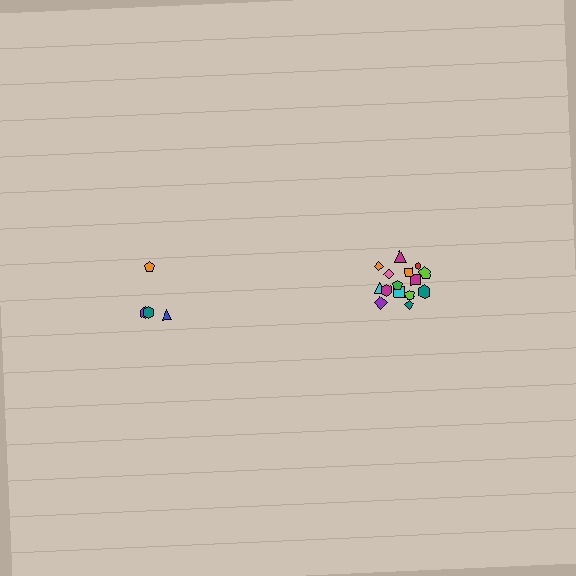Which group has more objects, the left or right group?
The right group.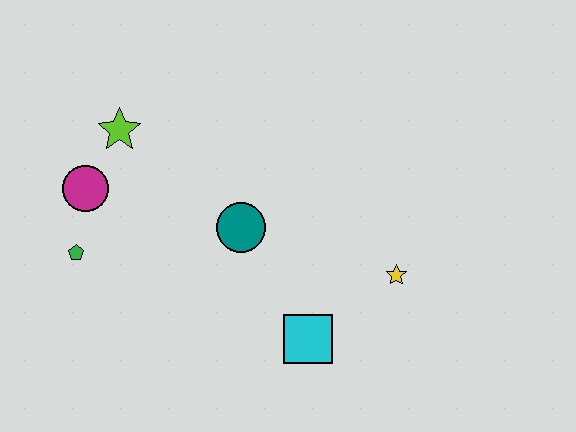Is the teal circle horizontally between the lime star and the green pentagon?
No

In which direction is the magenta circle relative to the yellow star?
The magenta circle is to the left of the yellow star.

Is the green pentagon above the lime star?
No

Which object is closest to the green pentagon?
The magenta circle is closest to the green pentagon.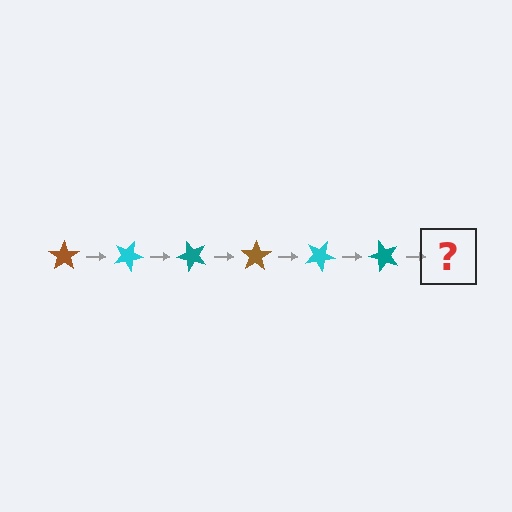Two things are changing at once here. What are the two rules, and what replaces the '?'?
The two rules are that it rotates 25 degrees each step and the color cycles through brown, cyan, and teal. The '?' should be a brown star, rotated 150 degrees from the start.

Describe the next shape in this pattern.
It should be a brown star, rotated 150 degrees from the start.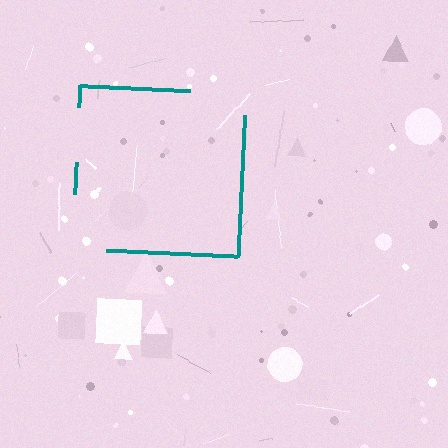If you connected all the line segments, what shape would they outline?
They would outline a square.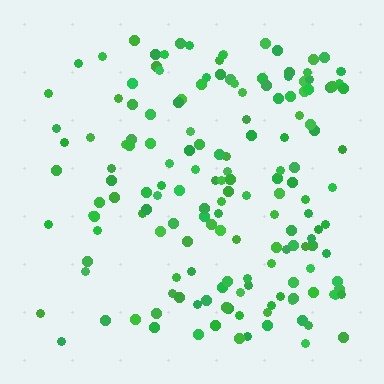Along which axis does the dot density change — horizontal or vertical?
Horizontal.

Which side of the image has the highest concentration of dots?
The right.